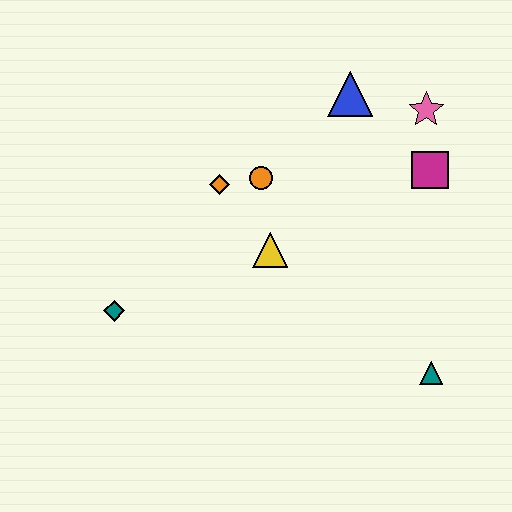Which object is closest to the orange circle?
The orange diamond is closest to the orange circle.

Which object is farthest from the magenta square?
The teal diamond is farthest from the magenta square.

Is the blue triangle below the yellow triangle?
No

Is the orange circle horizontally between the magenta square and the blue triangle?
No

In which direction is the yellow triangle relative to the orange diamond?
The yellow triangle is below the orange diamond.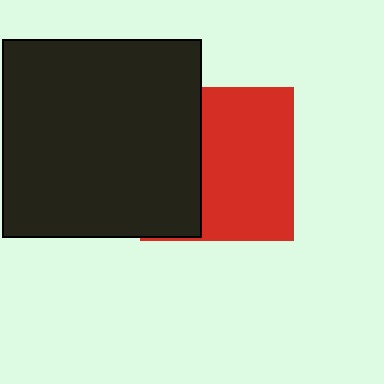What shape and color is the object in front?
The object in front is a black square.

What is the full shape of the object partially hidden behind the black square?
The partially hidden object is a red square.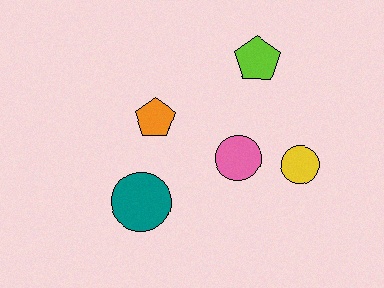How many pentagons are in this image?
There are 2 pentagons.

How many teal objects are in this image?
There is 1 teal object.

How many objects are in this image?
There are 5 objects.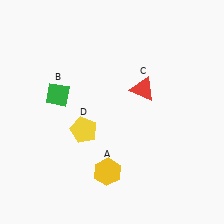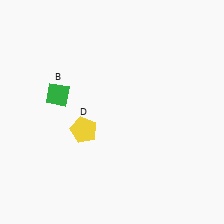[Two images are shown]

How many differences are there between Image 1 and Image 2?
There are 2 differences between the two images.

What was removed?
The yellow hexagon (A), the red triangle (C) were removed in Image 2.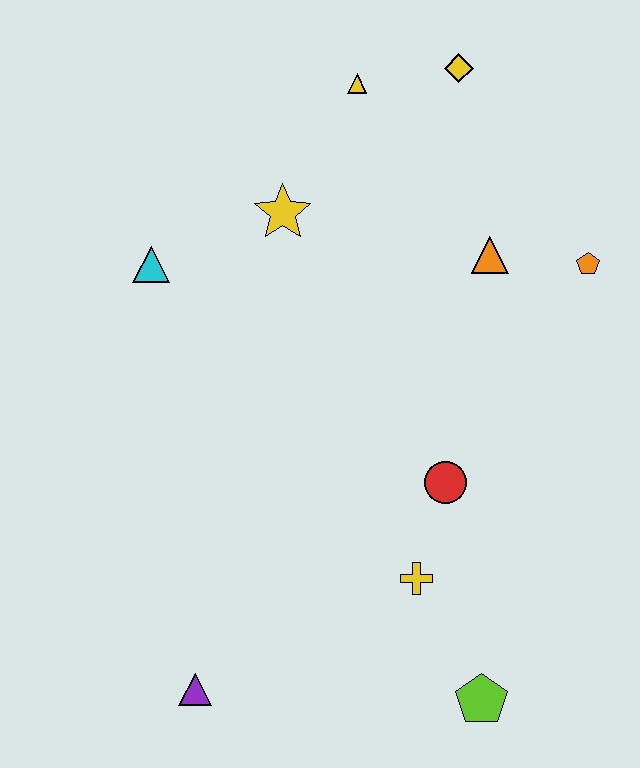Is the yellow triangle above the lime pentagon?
Yes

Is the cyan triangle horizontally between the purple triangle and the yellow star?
No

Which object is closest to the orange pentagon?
The orange triangle is closest to the orange pentagon.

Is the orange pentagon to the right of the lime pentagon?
Yes